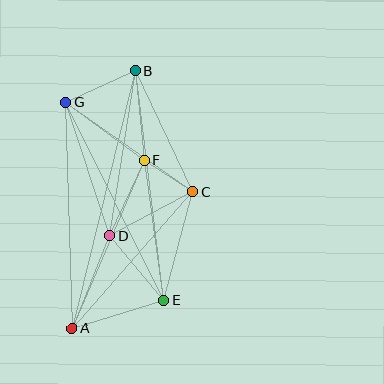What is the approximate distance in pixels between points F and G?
The distance between F and G is approximately 97 pixels.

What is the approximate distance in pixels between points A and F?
The distance between A and F is approximately 182 pixels.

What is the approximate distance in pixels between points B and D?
The distance between B and D is approximately 167 pixels.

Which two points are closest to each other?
Points C and F are closest to each other.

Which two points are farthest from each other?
Points A and B are farthest from each other.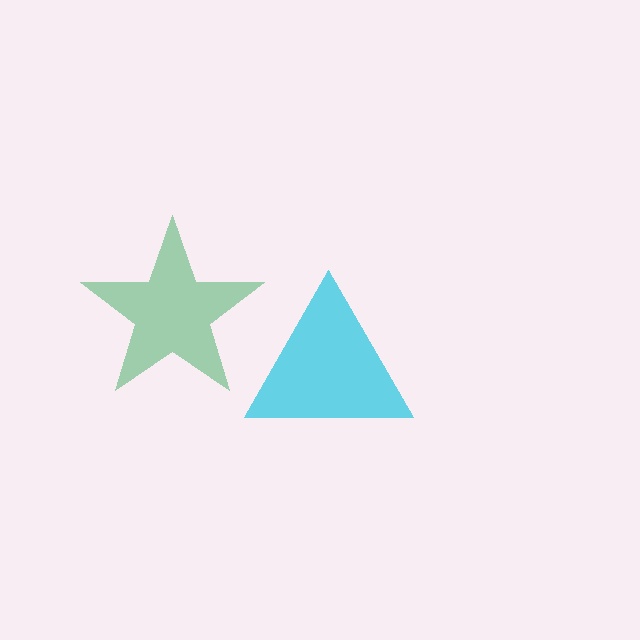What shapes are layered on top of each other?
The layered shapes are: a green star, a cyan triangle.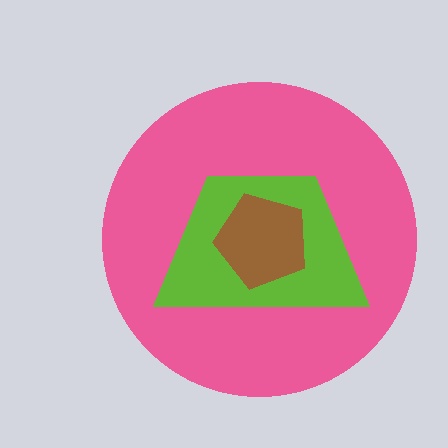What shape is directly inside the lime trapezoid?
The brown pentagon.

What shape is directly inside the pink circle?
The lime trapezoid.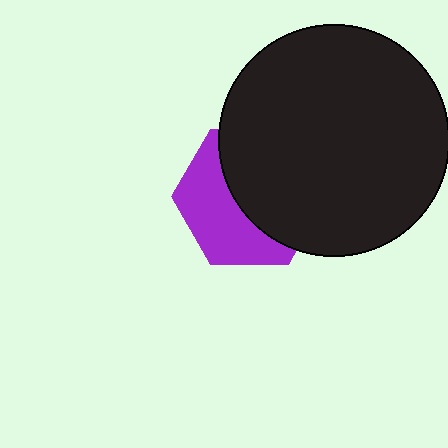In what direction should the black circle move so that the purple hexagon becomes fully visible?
The black circle should move right. That is the shortest direction to clear the overlap and leave the purple hexagon fully visible.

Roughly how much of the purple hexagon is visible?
A small part of it is visible (roughly 45%).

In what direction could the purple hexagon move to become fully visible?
The purple hexagon could move left. That would shift it out from behind the black circle entirely.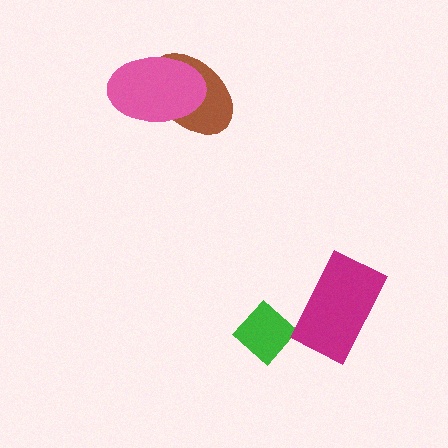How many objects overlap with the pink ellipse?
1 object overlaps with the pink ellipse.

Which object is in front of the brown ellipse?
The pink ellipse is in front of the brown ellipse.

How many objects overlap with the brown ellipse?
1 object overlaps with the brown ellipse.